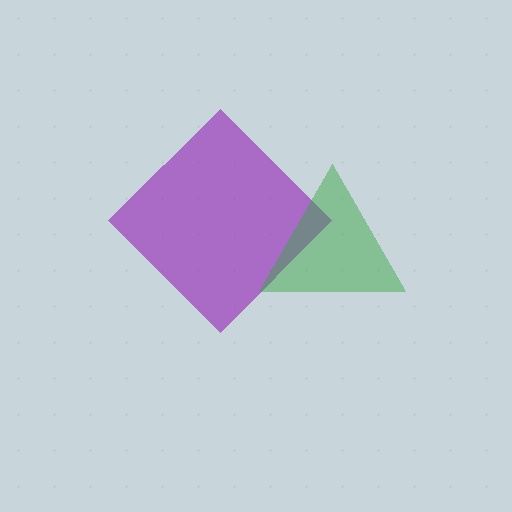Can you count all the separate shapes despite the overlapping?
Yes, there are 2 separate shapes.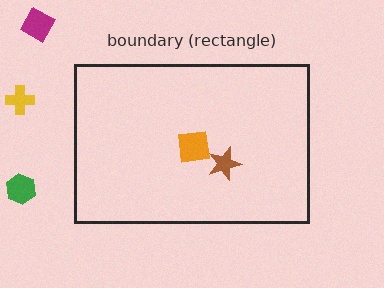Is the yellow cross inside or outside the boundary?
Outside.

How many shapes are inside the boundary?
2 inside, 3 outside.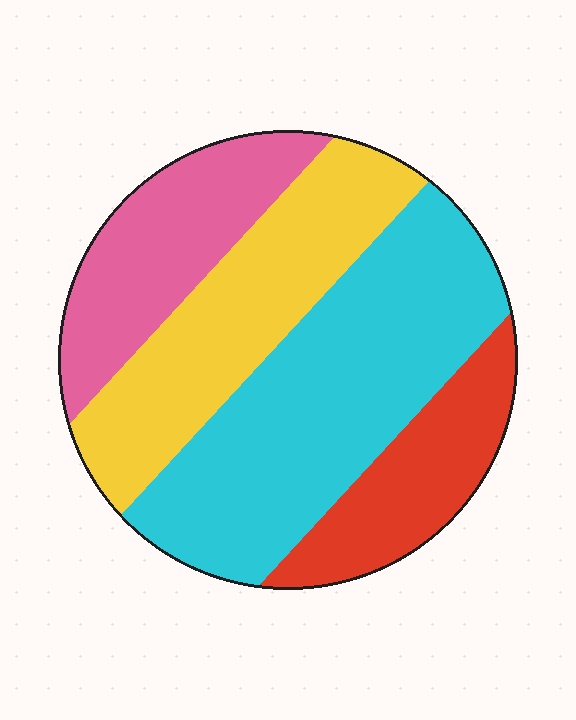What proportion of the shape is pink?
Pink covers 19% of the shape.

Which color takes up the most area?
Cyan, at roughly 40%.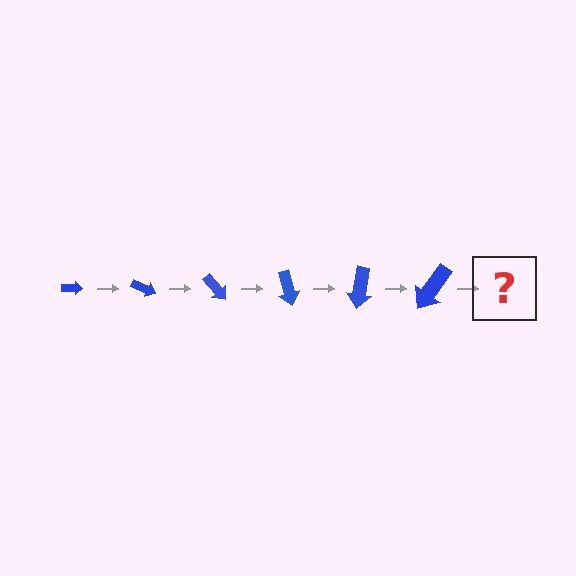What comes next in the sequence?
The next element should be an arrow, larger than the previous one and rotated 150 degrees from the start.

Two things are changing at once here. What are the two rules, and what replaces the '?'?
The two rules are that the arrow grows larger each step and it rotates 25 degrees each step. The '?' should be an arrow, larger than the previous one and rotated 150 degrees from the start.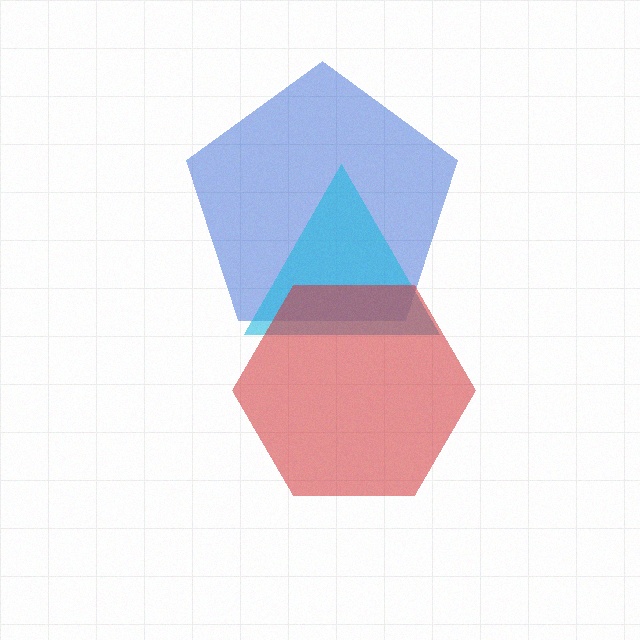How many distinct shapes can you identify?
There are 3 distinct shapes: a blue pentagon, a cyan triangle, a red hexagon.